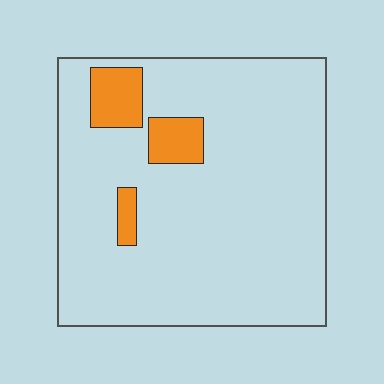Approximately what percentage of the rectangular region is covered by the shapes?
Approximately 10%.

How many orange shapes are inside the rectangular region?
3.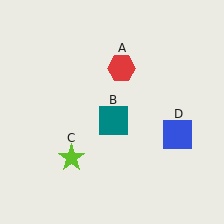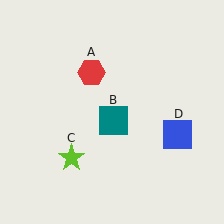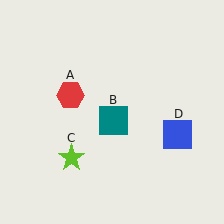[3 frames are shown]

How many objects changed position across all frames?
1 object changed position: red hexagon (object A).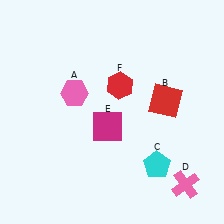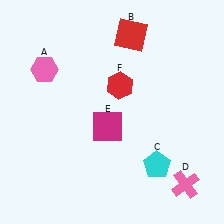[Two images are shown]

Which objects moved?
The objects that moved are: the pink hexagon (A), the red square (B).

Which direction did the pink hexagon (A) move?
The pink hexagon (A) moved left.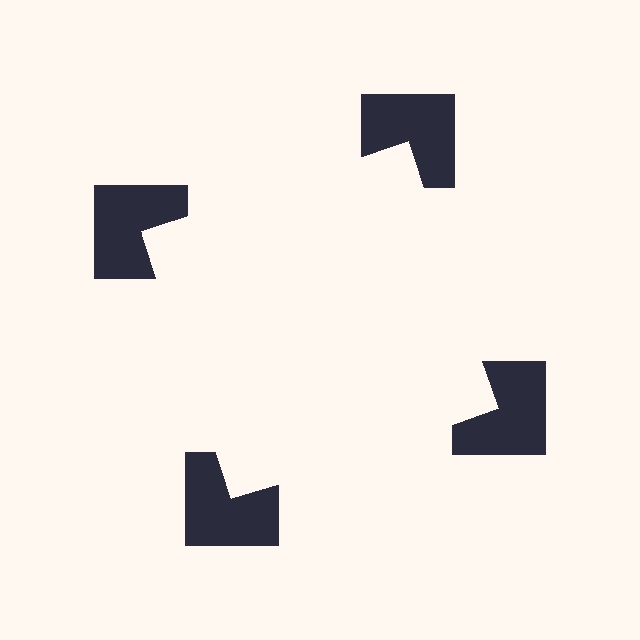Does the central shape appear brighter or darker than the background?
It typically appears slightly brighter than the background, even though no actual brightness change is drawn.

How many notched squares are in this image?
There are 4 — one at each vertex of the illusory square.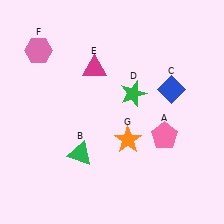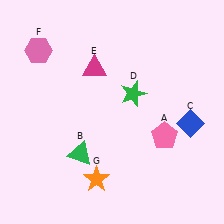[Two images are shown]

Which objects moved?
The objects that moved are: the blue diamond (C), the orange star (G).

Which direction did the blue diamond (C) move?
The blue diamond (C) moved down.